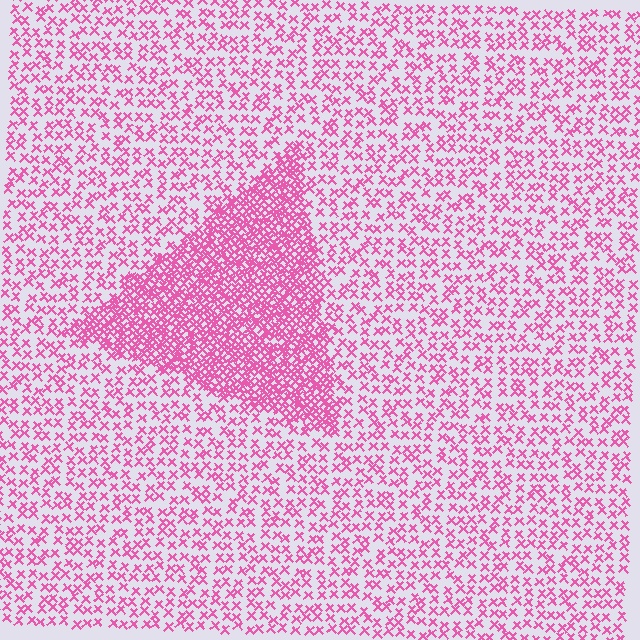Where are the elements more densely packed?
The elements are more densely packed inside the triangle boundary.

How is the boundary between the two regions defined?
The boundary is defined by a change in element density (approximately 2.6x ratio). All elements are the same color, size, and shape.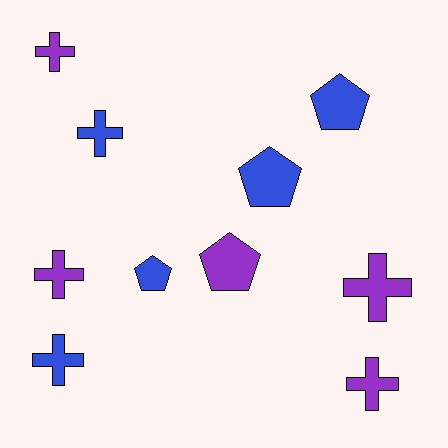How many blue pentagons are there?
There are 3 blue pentagons.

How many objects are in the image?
There are 10 objects.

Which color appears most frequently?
Blue, with 5 objects.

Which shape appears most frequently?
Cross, with 6 objects.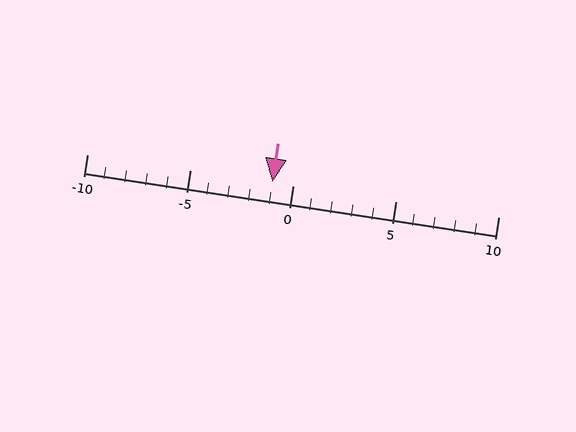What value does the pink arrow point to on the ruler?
The pink arrow points to approximately -1.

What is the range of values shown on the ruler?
The ruler shows values from -10 to 10.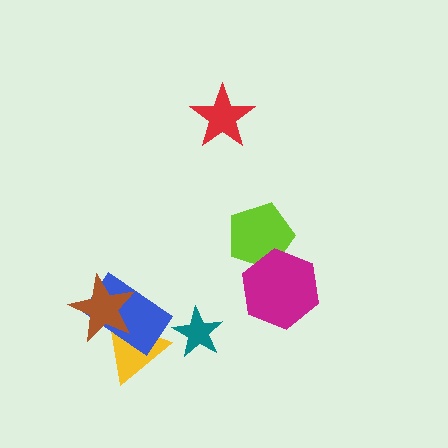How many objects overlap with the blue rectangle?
2 objects overlap with the blue rectangle.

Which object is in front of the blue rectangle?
The brown star is in front of the blue rectangle.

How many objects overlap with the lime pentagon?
1 object overlaps with the lime pentagon.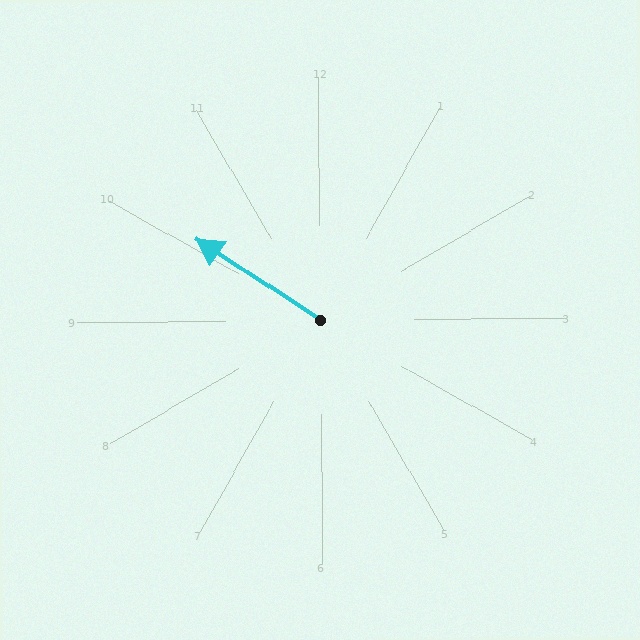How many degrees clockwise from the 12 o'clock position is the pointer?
Approximately 304 degrees.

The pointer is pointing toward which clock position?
Roughly 10 o'clock.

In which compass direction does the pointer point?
Northwest.